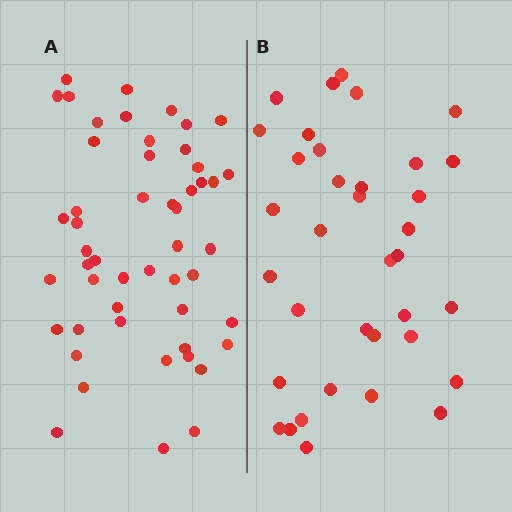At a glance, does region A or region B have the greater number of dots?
Region A (the left region) has more dots.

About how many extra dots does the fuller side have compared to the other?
Region A has approximately 15 more dots than region B.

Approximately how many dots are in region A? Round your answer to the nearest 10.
About 50 dots. (The exact count is 51, which rounds to 50.)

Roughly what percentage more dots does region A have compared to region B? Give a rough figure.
About 40% more.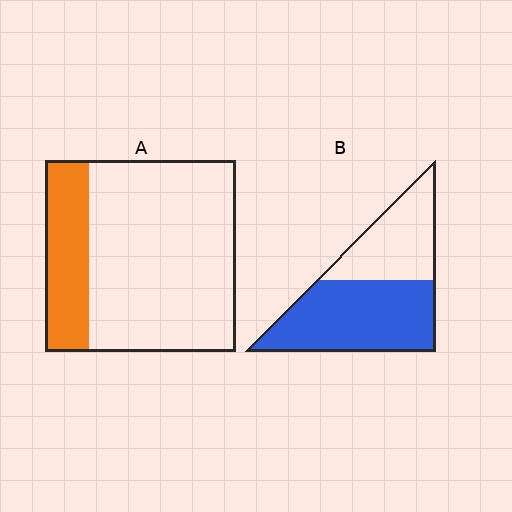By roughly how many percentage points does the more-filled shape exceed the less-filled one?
By roughly 40 percentage points (B over A).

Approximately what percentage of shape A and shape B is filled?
A is approximately 25% and B is approximately 60%.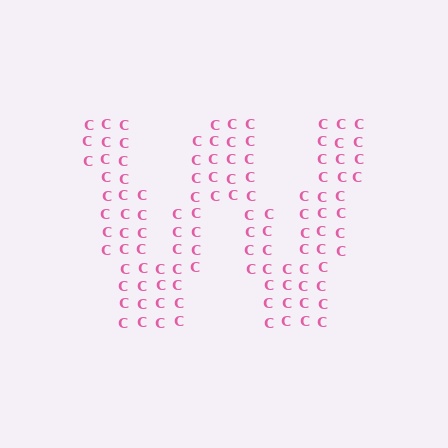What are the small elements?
The small elements are letter C's.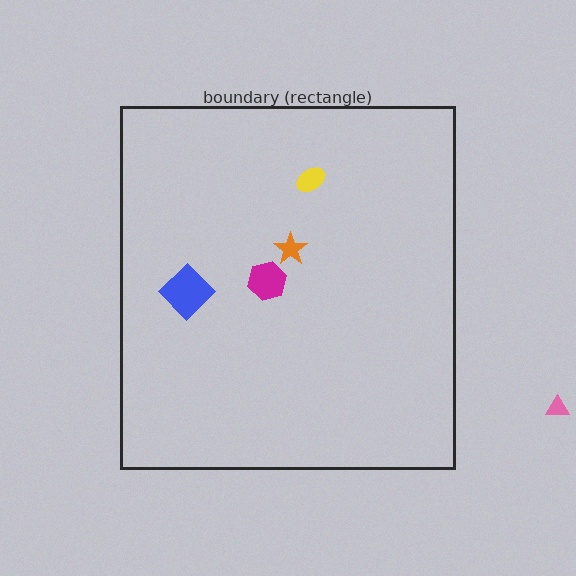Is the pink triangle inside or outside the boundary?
Outside.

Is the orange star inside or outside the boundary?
Inside.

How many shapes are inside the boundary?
4 inside, 1 outside.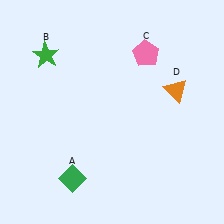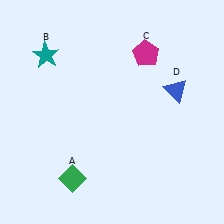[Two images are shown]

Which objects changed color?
B changed from green to teal. C changed from pink to magenta. D changed from orange to blue.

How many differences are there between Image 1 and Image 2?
There are 3 differences between the two images.